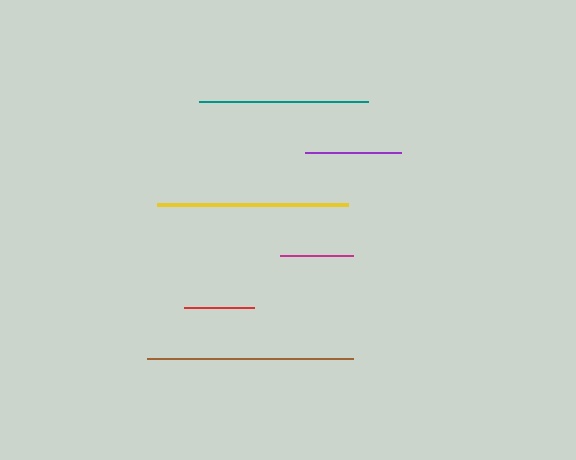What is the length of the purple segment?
The purple segment is approximately 96 pixels long.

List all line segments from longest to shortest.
From longest to shortest: brown, yellow, teal, purple, magenta, red.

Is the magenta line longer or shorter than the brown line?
The brown line is longer than the magenta line.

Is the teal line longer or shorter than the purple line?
The teal line is longer than the purple line.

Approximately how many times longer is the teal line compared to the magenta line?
The teal line is approximately 2.3 times the length of the magenta line.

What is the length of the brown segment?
The brown segment is approximately 206 pixels long.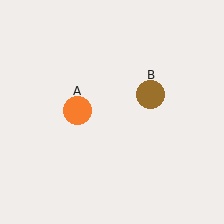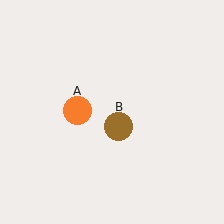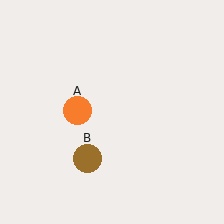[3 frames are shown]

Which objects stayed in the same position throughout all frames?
Orange circle (object A) remained stationary.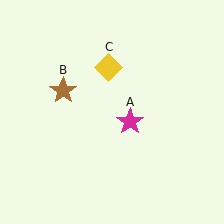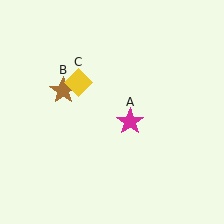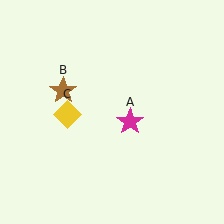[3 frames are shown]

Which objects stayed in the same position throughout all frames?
Magenta star (object A) and brown star (object B) remained stationary.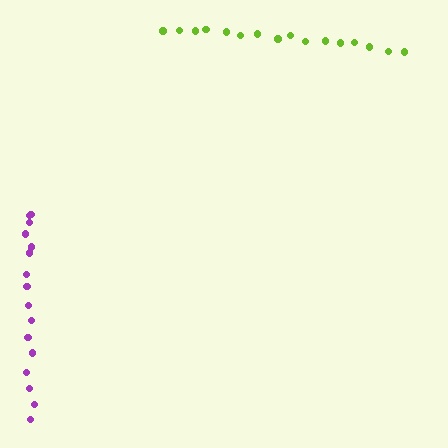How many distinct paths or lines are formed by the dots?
There are 2 distinct paths.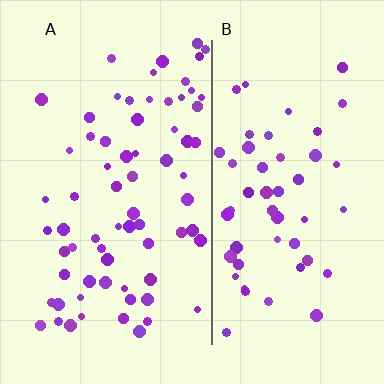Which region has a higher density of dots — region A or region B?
A (the left).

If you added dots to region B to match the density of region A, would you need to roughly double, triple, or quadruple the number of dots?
Approximately double.